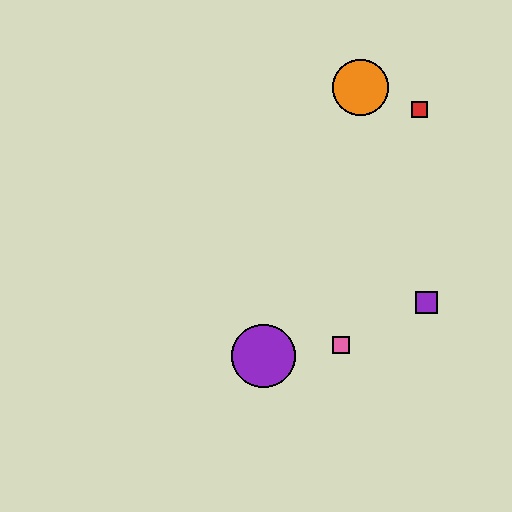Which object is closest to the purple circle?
The pink square is closest to the purple circle.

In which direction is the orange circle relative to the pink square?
The orange circle is above the pink square.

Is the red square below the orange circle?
Yes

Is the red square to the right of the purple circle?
Yes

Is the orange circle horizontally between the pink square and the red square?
Yes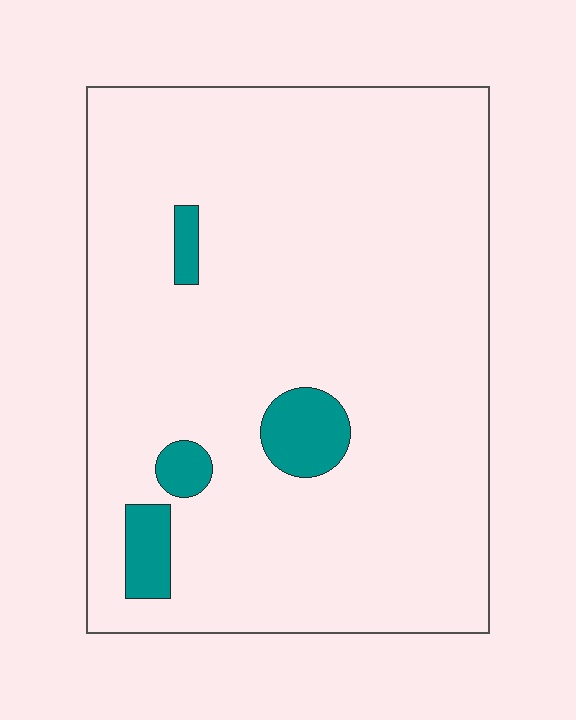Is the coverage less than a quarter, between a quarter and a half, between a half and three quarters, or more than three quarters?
Less than a quarter.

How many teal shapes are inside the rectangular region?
4.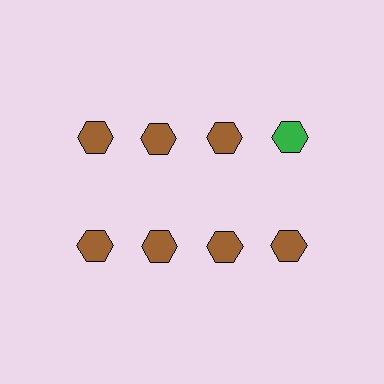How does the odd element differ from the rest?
It has a different color: green instead of brown.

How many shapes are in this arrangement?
There are 8 shapes arranged in a grid pattern.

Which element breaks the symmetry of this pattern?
The green hexagon in the top row, second from right column breaks the symmetry. All other shapes are brown hexagons.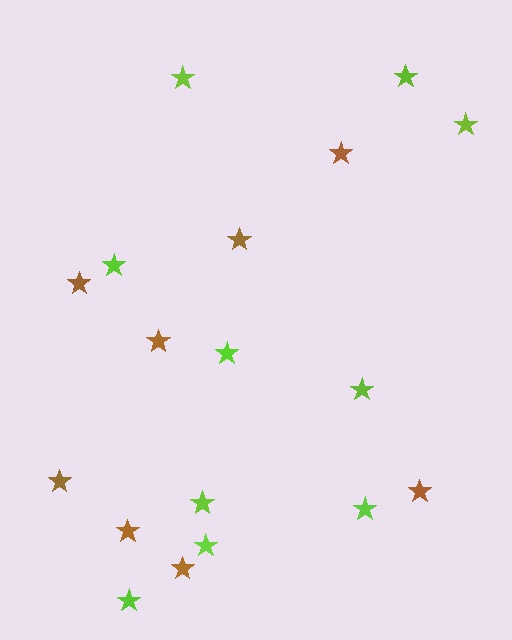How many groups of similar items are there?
There are 2 groups: one group of lime stars (10) and one group of brown stars (8).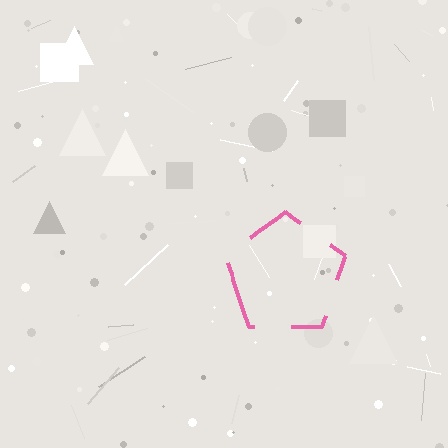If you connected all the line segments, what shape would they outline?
They would outline a pentagon.